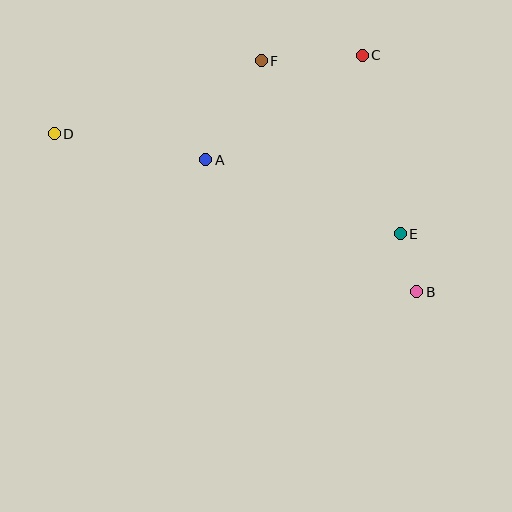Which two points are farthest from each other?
Points B and D are farthest from each other.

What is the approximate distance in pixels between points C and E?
The distance between C and E is approximately 182 pixels.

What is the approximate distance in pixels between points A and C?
The distance between A and C is approximately 188 pixels.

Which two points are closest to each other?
Points B and E are closest to each other.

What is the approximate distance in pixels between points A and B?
The distance between A and B is approximately 249 pixels.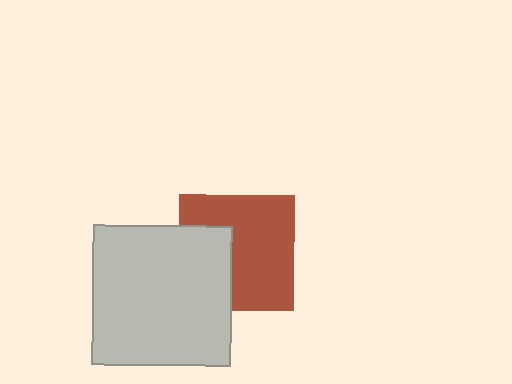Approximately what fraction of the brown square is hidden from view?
Roughly 35% of the brown square is hidden behind the light gray square.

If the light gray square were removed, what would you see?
You would see the complete brown square.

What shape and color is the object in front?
The object in front is a light gray square.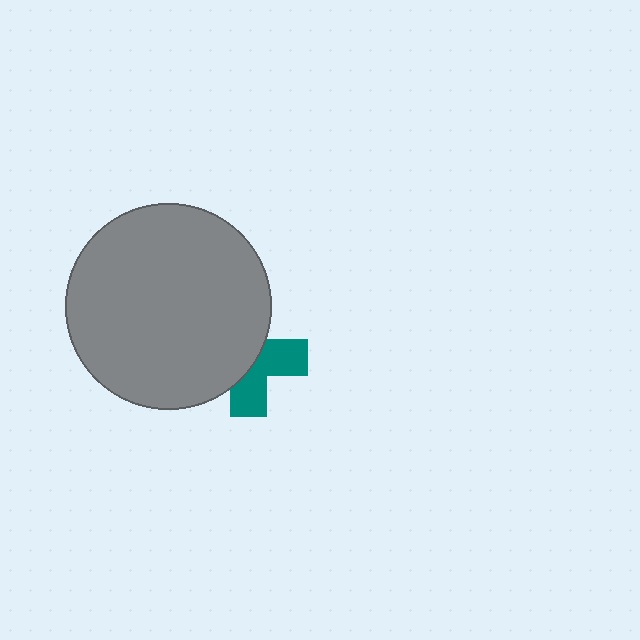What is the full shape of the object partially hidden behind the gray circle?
The partially hidden object is a teal cross.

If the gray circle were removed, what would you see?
You would see the complete teal cross.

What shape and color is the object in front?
The object in front is a gray circle.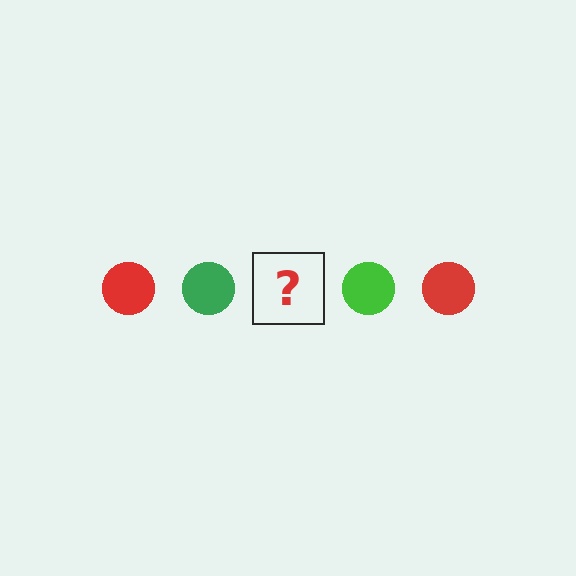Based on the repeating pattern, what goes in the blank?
The blank should be a red circle.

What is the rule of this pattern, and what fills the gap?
The rule is that the pattern cycles through red, green circles. The gap should be filled with a red circle.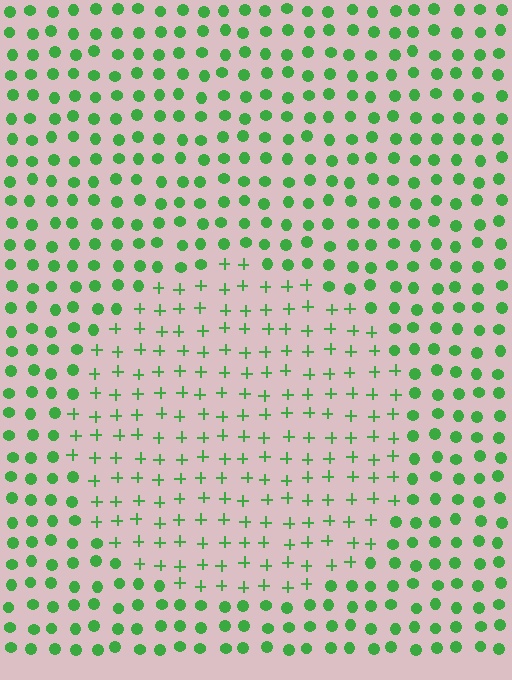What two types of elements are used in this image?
The image uses plus signs inside the circle region and circles outside it.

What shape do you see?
I see a circle.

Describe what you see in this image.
The image is filled with small green elements arranged in a uniform grid. A circle-shaped region contains plus signs, while the surrounding area contains circles. The boundary is defined purely by the change in element shape.